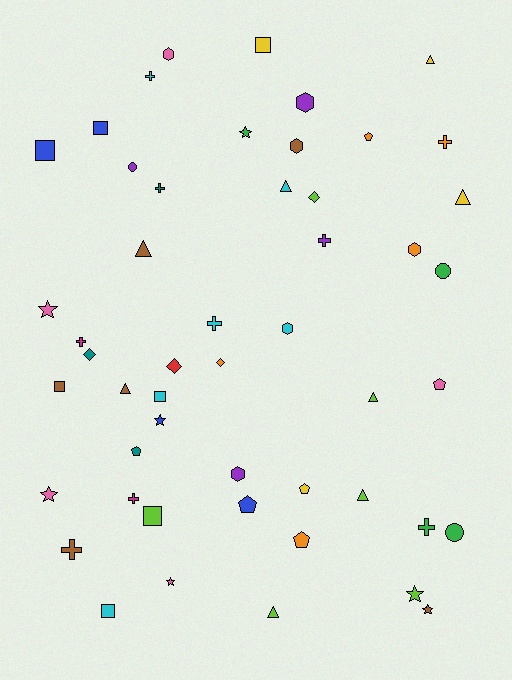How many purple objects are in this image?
There are 4 purple objects.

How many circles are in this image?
There are 3 circles.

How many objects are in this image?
There are 50 objects.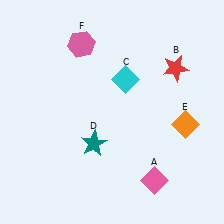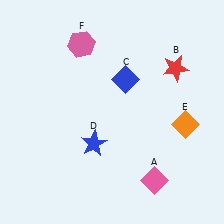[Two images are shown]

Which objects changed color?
C changed from cyan to blue. D changed from teal to blue.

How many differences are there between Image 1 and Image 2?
There are 2 differences between the two images.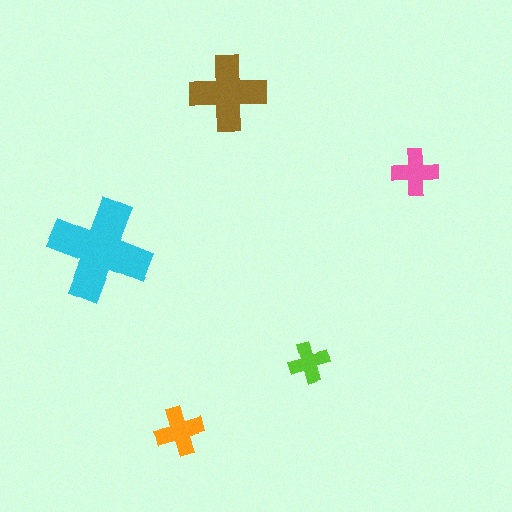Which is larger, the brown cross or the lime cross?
The brown one.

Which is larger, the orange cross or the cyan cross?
The cyan one.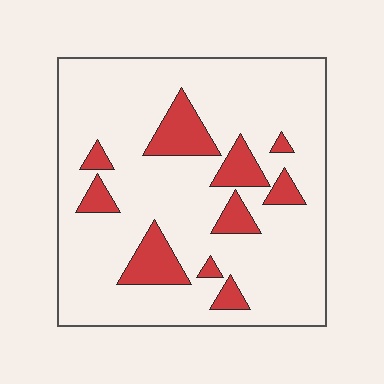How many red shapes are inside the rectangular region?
10.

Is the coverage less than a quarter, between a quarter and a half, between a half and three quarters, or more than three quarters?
Less than a quarter.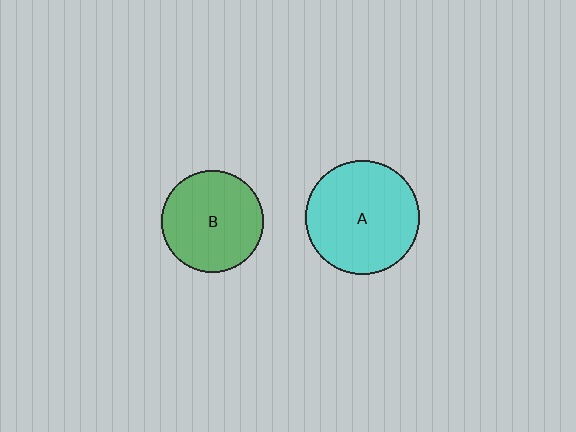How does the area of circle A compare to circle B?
Approximately 1.3 times.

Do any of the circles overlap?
No, none of the circles overlap.